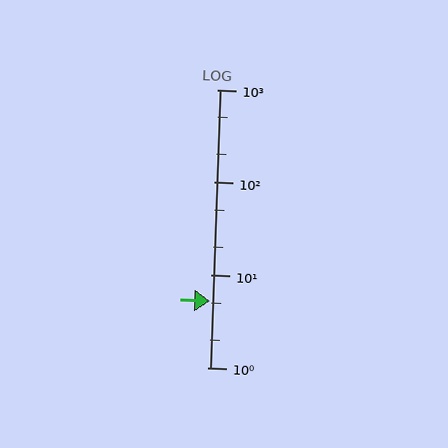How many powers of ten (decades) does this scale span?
The scale spans 3 decades, from 1 to 1000.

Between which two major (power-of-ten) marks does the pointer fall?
The pointer is between 1 and 10.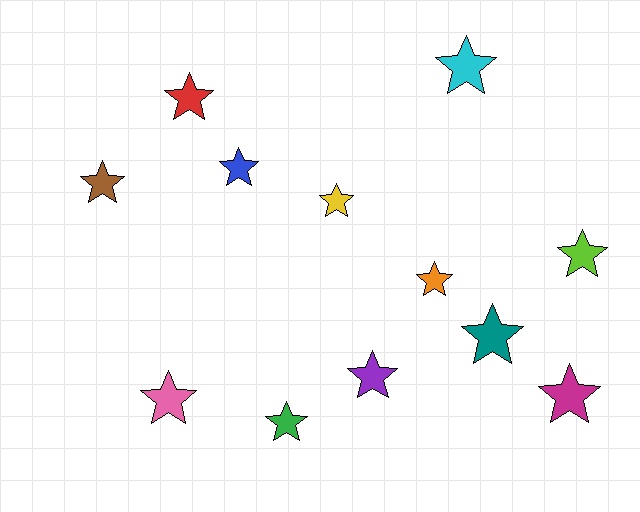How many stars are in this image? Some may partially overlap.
There are 12 stars.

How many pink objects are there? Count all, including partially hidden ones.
There is 1 pink object.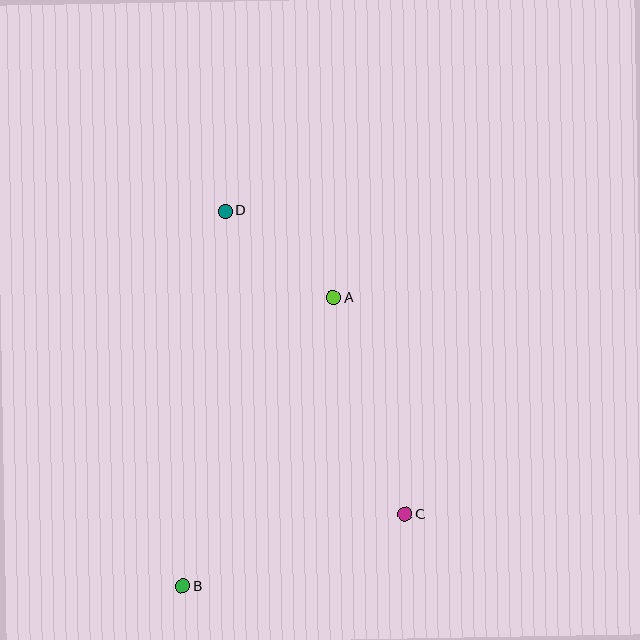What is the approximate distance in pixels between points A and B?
The distance between A and B is approximately 326 pixels.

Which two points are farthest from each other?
Points B and D are farthest from each other.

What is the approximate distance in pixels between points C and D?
The distance between C and D is approximately 353 pixels.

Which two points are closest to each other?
Points A and D are closest to each other.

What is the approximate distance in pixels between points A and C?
The distance between A and C is approximately 228 pixels.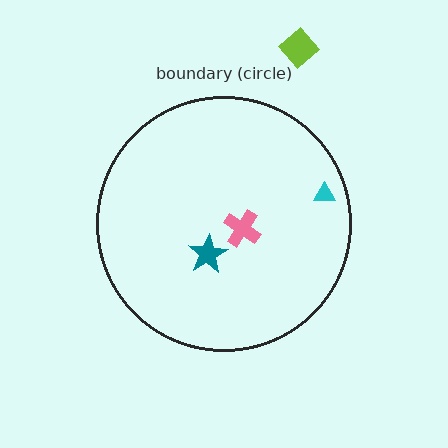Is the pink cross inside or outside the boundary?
Inside.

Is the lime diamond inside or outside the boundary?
Outside.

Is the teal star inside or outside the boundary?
Inside.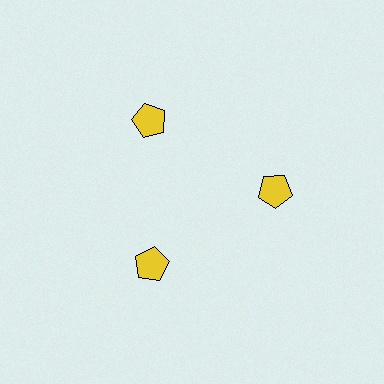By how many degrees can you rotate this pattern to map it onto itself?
The pattern maps onto itself every 120 degrees of rotation.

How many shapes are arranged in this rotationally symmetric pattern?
There are 3 shapes, arranged in 3 groups of 1.